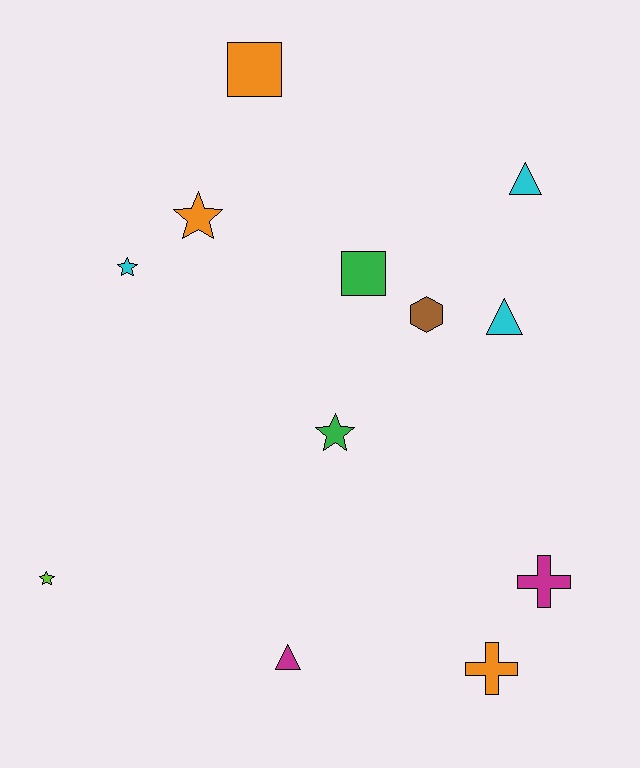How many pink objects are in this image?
There are no pink objects.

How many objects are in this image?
There are 12 objects.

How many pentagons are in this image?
There are no pentagons.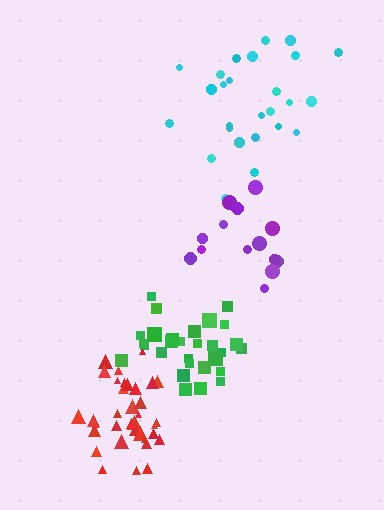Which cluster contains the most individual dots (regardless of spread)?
Red (35).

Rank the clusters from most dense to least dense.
green, red, purple, cyan.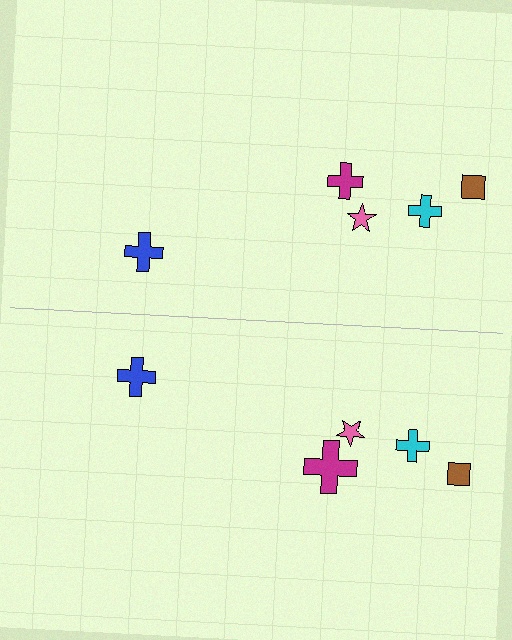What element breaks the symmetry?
The magenta cross on the bottom side has a different size than its mirror counterpart.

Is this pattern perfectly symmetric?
No, the pattern is not perfectly symmetric. The magenta cross on the bottom side has a different size than its mirror counterpart.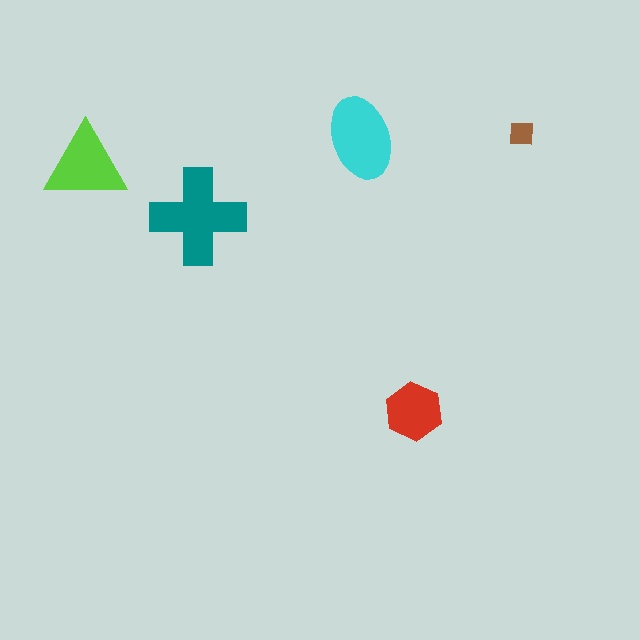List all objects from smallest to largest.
The brown square, the red hexagon, the lime triangle, the cyan ellipse, the teal cross.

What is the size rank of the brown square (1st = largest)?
5th.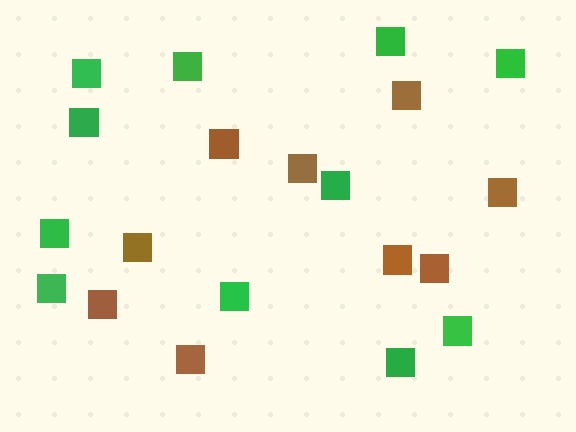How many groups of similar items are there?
There are 2 groups: one group of brown squares (9) and one group of green squares (11).